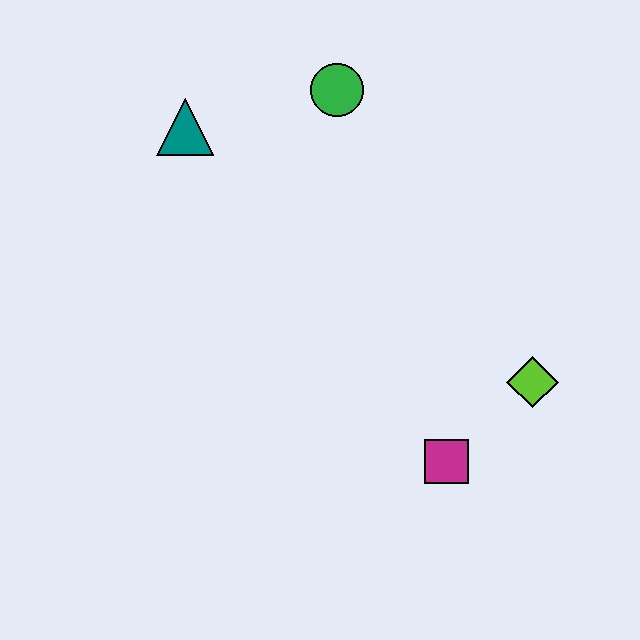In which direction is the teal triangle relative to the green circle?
The teal triangle is to the left of the green circle.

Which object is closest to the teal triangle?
The green circle is closest to the teal triangle.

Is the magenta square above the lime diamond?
No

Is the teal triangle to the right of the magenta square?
No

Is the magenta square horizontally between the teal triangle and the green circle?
No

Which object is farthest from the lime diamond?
The teal triangle is farthest from the lime diamond.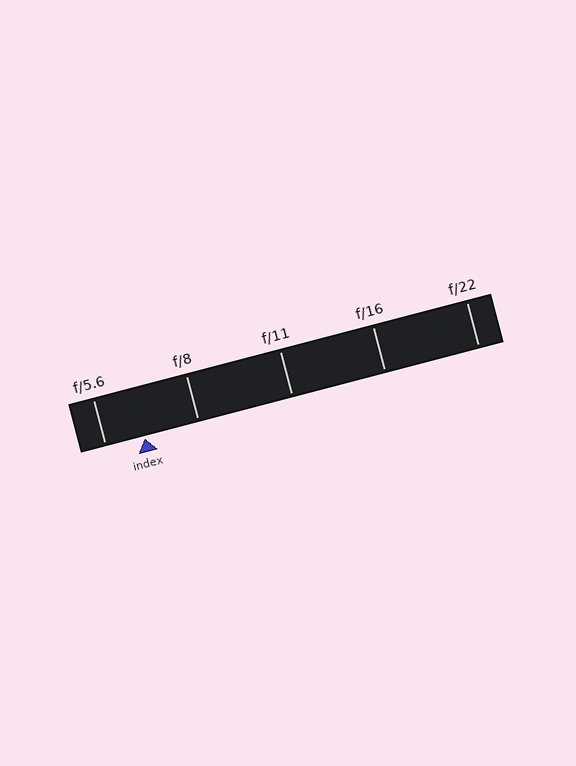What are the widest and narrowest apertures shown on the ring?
The widest aperture shown is f/5.6 and the narrowest is f/22.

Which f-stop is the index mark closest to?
The index mark is closest to f/5.6.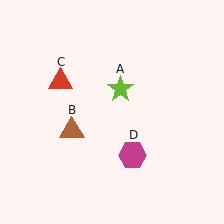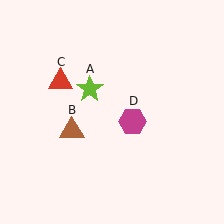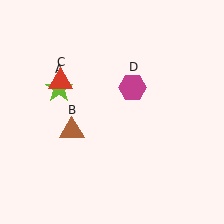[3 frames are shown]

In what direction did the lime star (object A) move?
The lime star (object A) moved left.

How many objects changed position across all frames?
2 objects changed position: lime star (object A), magenta hexagon (object D).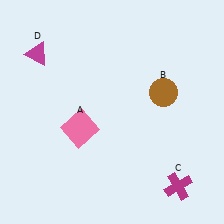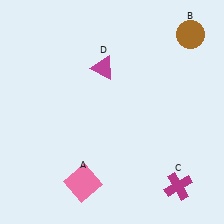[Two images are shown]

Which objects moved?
The objects that moved are: the pink square (A), the brown circle (B), the magenta triangle (D).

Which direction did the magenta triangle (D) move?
The magenta triangle (D) moved right.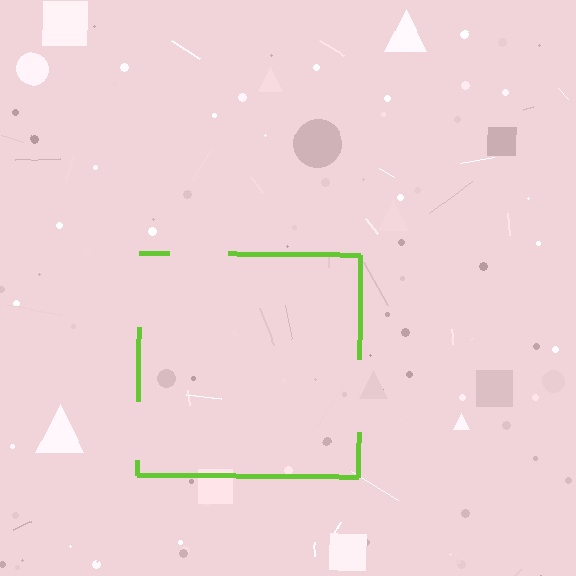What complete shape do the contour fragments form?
The contour fragments form a square.